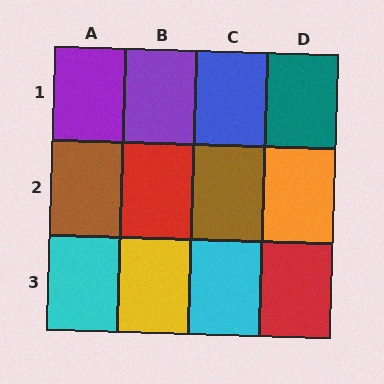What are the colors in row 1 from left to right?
Purple, purple, blue, teal.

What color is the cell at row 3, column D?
Red.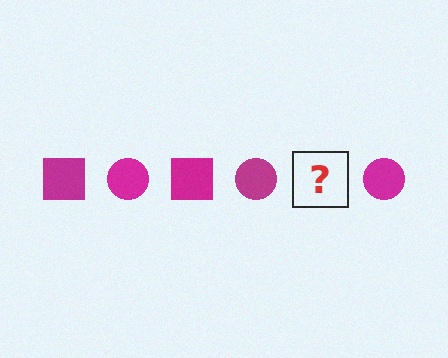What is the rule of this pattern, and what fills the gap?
The rule is that the pattern cycles through square, circle shapes in magenta. The gap should be filled with a magenta square.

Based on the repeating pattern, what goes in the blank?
The blank should be a magenta square.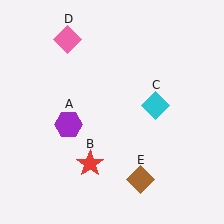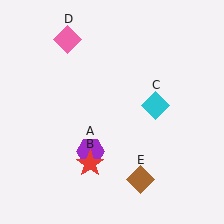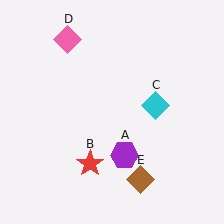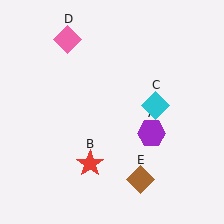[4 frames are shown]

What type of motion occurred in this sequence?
The purple hexagon (object A) rotated counterclockwise around the center of the scene.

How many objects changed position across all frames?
1 object changed position: purple hexagon (object A).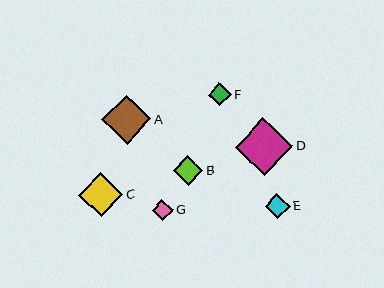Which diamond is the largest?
Diamond D is the largest with a size of approximately 58 pixels.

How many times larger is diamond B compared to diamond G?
Diamond B is approximately 1.4 times the size of diamond G.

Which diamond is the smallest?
Diamond G is the smallest with a size of approximately 21 pixels.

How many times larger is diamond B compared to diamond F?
Diamond B is approximately 1.3 times the size of diamond F.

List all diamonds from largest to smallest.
From largest to smallest: D, A, C, B, E, F, G.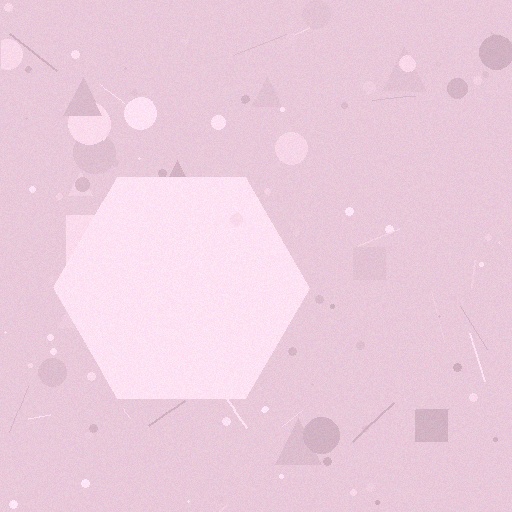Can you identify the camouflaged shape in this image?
The camouflaged shape is a hexagon.